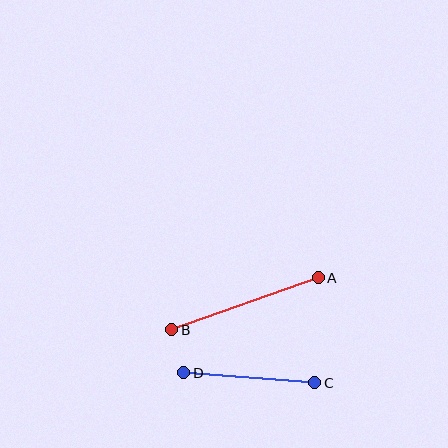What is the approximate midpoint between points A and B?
The midpoint is at approximately (245, 304) pixels.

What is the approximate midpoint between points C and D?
The midpoint is at approximately (249, 378) pixels.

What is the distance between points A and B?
The distance is approximately 156 pixels.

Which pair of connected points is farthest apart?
Points A and B are farthest apart.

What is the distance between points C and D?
The distance is approximately 132 pixels.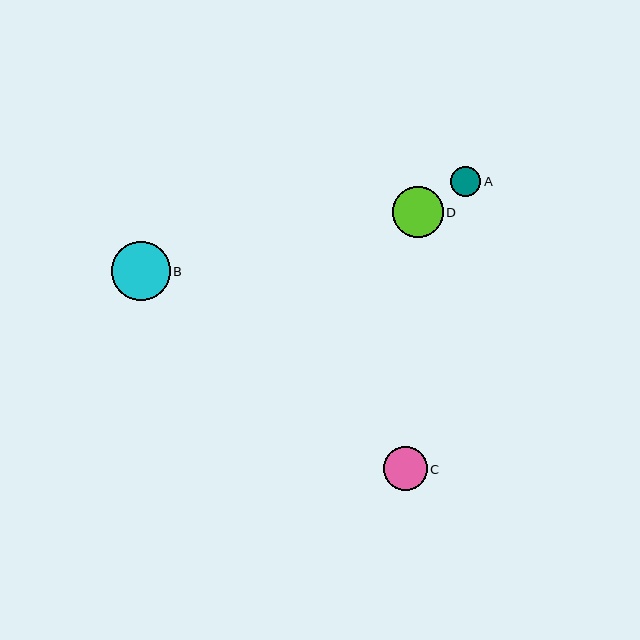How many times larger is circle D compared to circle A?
Circle D is approximately 1.7 times the size of circle A.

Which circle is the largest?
Circle B is the largest with a size of approximately 59 pixels.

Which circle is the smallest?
Circle A is the smallest with a size of approximately 30 pixels.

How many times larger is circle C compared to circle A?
Circle C is approximately 1.5 times the size of circle A.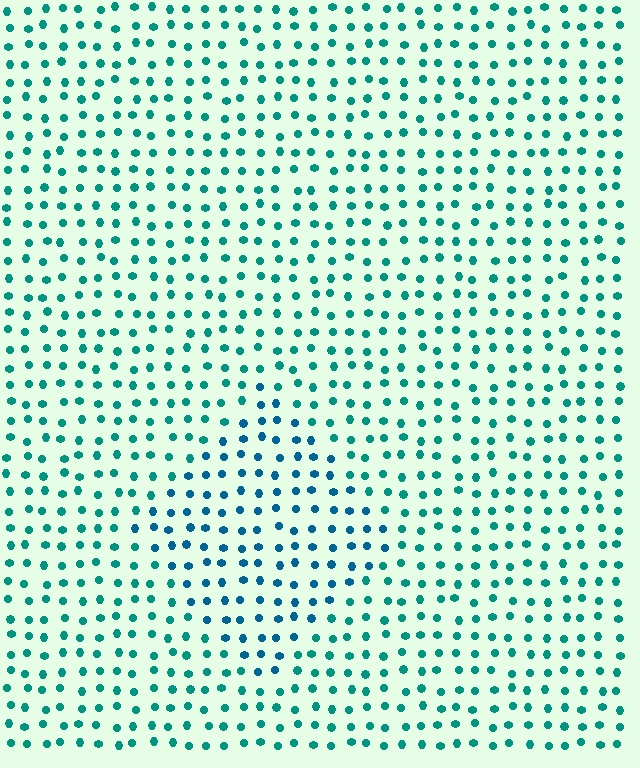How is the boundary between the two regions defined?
The boundary is defined purely by a slight shift in hue (about 28 degrees). Spacing, size, and orientation are identical on both sides.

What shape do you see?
I see a diamond.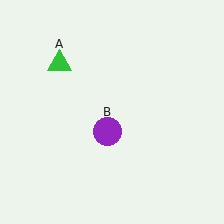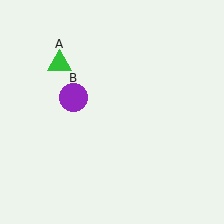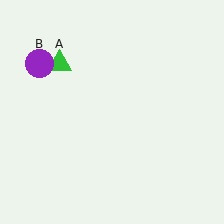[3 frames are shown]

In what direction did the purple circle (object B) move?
The purple circle (object B) moved up and to the left.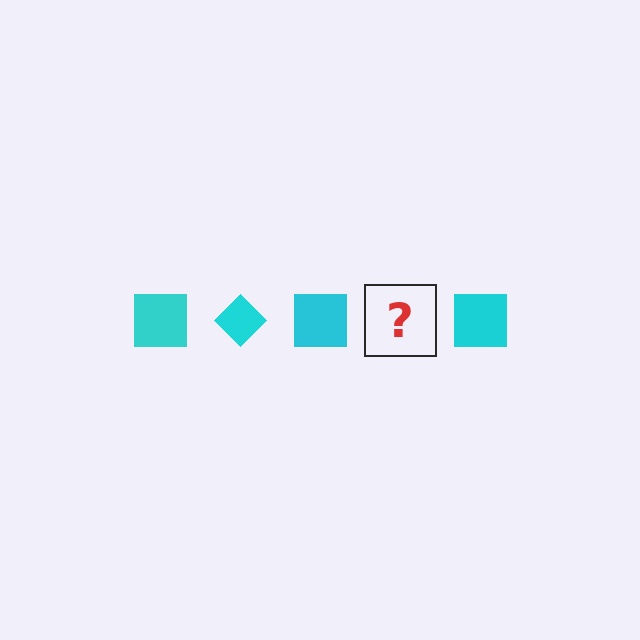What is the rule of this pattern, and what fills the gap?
The rule is that the pattern cycles through square, diamond shapes in cyan. The gap should be filled with a cyan diamond.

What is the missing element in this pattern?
The missing element is a cyan diamond.